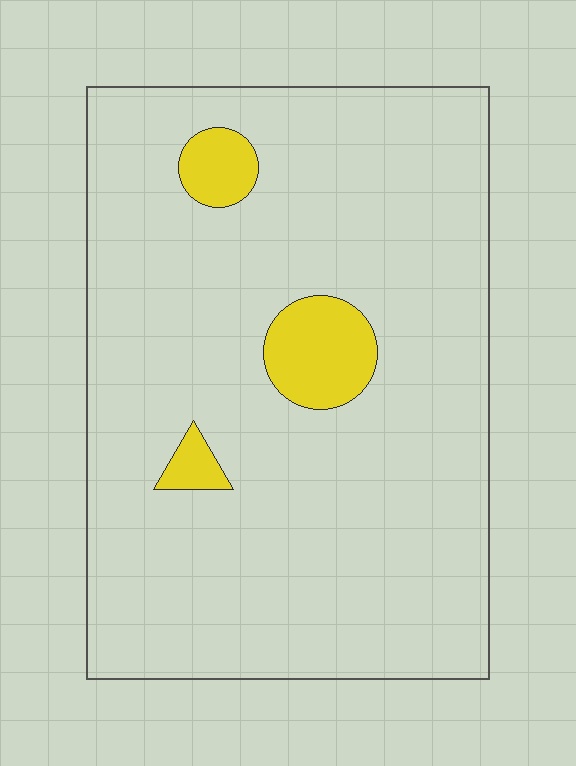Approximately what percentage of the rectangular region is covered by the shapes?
Approximately 10%.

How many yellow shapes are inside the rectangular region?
3.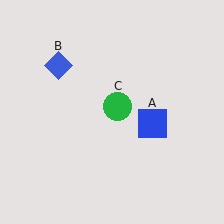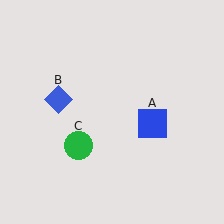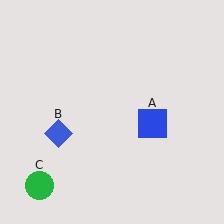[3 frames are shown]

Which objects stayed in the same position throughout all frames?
Blue square (object A) remained stationary.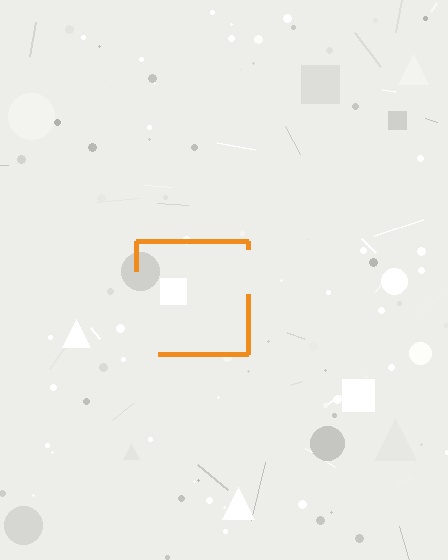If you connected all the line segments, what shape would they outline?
They would outline a square.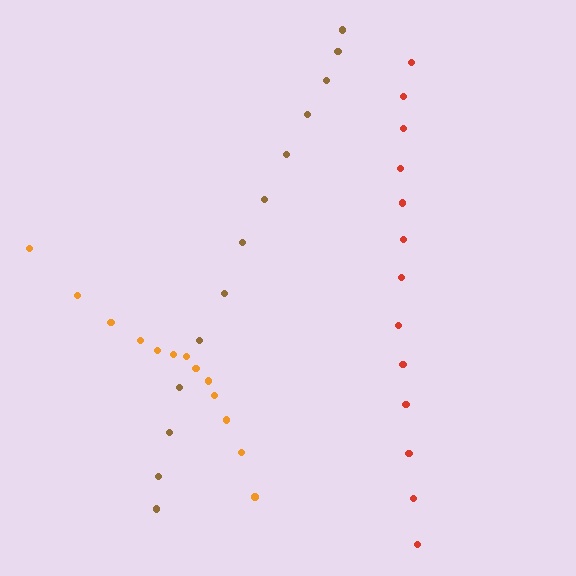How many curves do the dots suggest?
There are 3 distinct paths.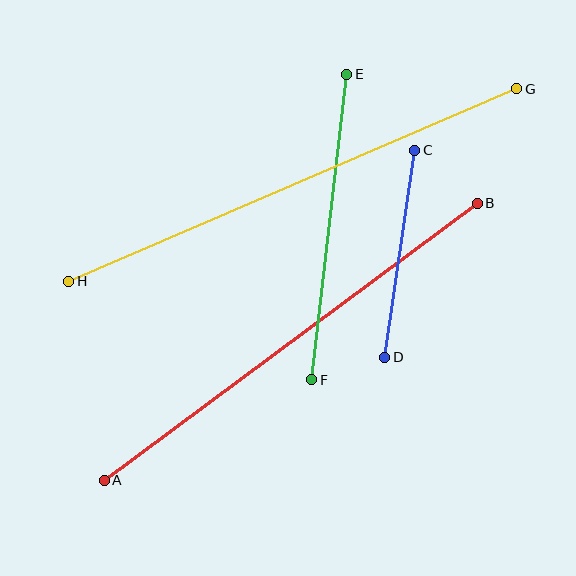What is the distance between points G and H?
The distance is approximately 488 pixels.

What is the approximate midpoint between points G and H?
The midpoint is at approximately (293, 185) pixels.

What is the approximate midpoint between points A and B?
The midpoint is at approximately (291, 342) pixels.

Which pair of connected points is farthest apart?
Points G and H are farthest apart.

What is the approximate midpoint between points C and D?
The midpoint is at approximately (400, 254) pixels.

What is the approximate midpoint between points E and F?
The midpoint is at approximately (329, 227) pixels.